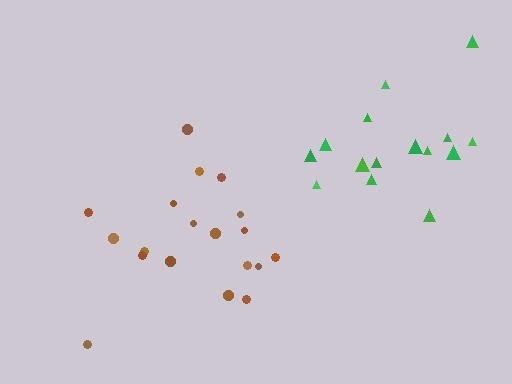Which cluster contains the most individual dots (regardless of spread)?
Brown (19).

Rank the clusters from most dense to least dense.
brown, green.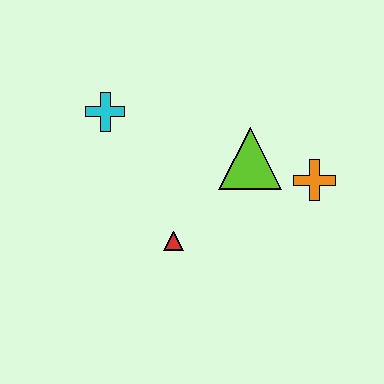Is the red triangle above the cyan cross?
No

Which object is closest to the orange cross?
The lime triangle is closest to the orange cross.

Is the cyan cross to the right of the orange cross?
No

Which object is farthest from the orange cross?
The cyan cross is farthest from the orange cross.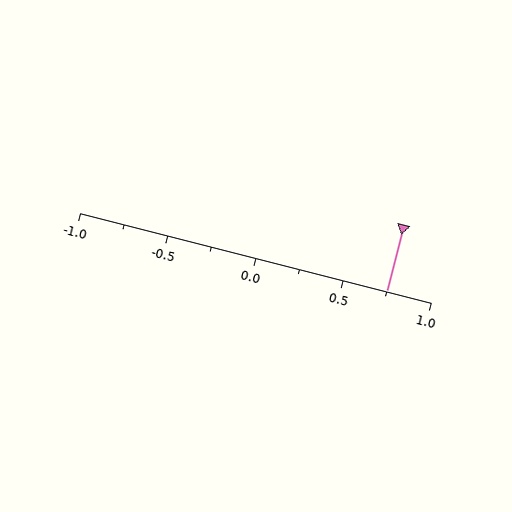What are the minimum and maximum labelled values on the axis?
The axis runs from -1.0 to 1.0.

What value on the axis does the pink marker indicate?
The marker indicates approximately 0.75.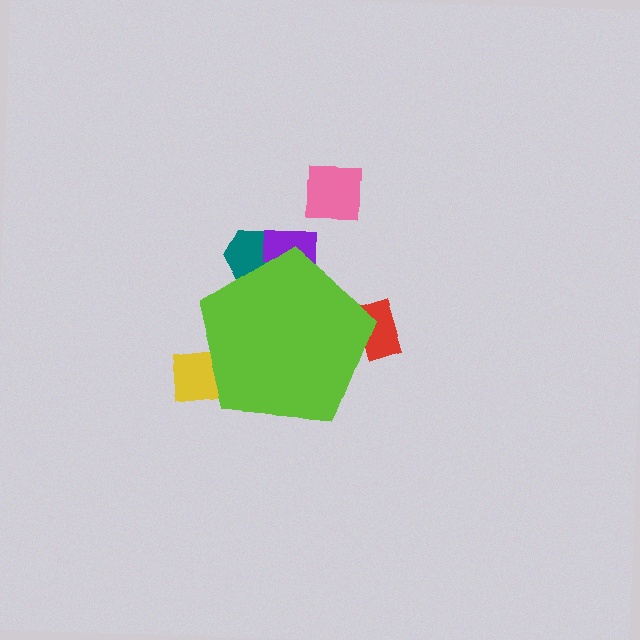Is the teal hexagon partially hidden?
Yes, the teal hexagon is partially hidden behind the lime pentagon.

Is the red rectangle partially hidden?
Yes, the red rectangle is partially hidden behind the lime pentagon.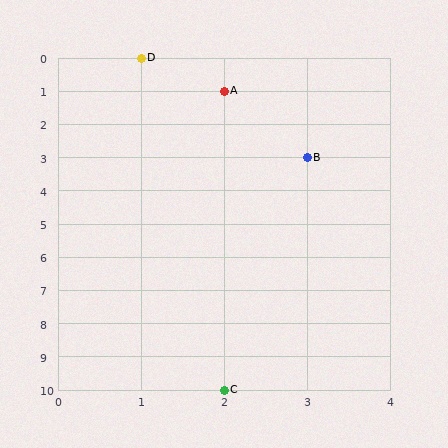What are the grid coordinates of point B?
Point B is at grid coordinates (3, 3).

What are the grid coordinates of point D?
Point D is at grid coordinates (1, 0).